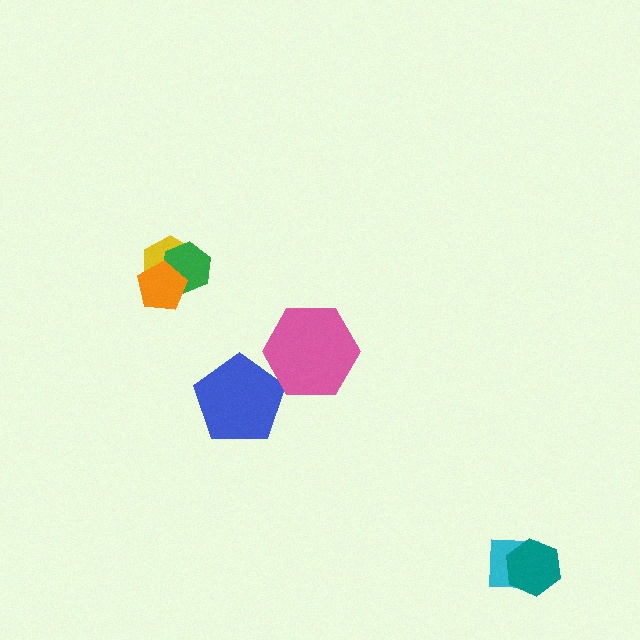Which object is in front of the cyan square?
The teal hexagon is in front of the cyan square.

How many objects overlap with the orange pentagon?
2 objects overlap with the orange pentagon.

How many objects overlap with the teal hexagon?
1 object overlaps with the teal hexagon.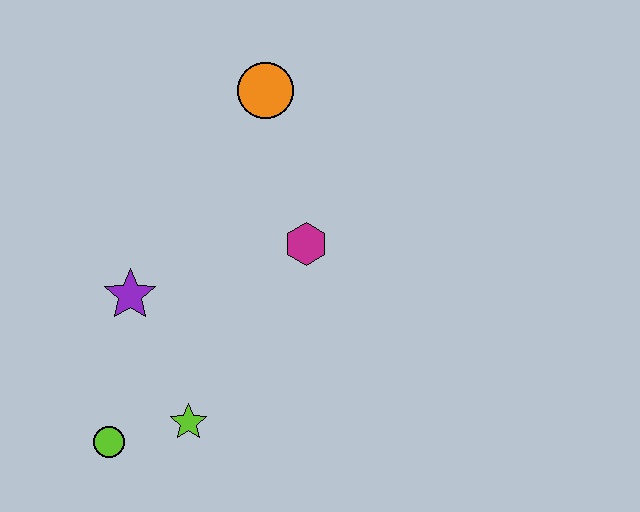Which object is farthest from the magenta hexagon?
The lime circle is farthest from the magenta hexagon.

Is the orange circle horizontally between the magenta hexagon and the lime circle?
Yes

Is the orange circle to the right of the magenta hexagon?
No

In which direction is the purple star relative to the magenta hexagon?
The purple star is to the left of the magenta hexagon.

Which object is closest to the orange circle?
The magenta hexagon is closest to the orange circle.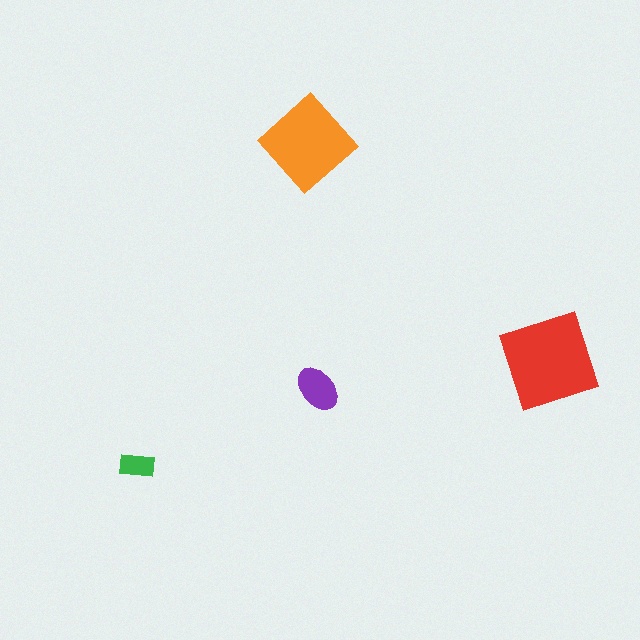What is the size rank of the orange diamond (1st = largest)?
2nd.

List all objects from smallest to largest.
The green rectangle, the purple ellipse, the orange diamond, the red square.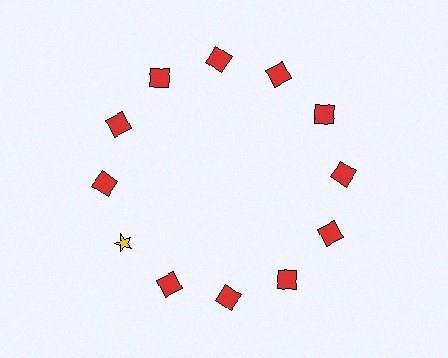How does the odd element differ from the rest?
It differs in both color (yellow instead of red) and shape (star instead of square).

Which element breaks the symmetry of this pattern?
The yellow star at roughly the 8 o'clock position breaks the symmetry. All other shapes are red squares.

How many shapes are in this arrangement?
There are 12 shapes arranged in a ring pattern.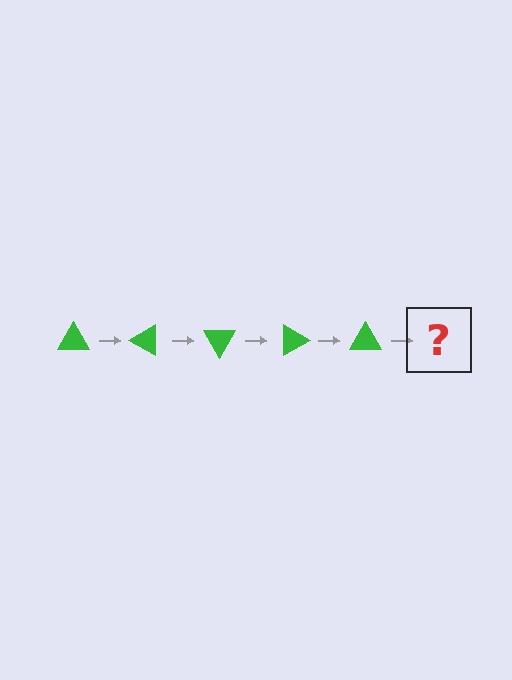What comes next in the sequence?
The next element should be a green triangle rotated 150 degrees.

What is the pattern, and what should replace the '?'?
The pattern is that the triangle rotates 30 degrees each step. The '?' should be a green triangle rotated 150 degrees.